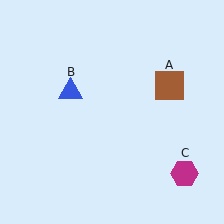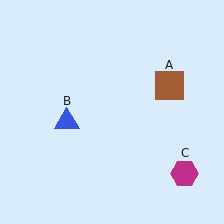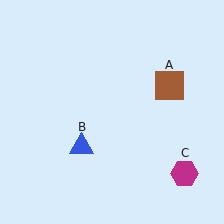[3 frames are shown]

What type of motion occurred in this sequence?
The blue triangle (object B) rotated counterclockwise around the center of the scene.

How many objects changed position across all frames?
1 object changed position: blue triangle (object B).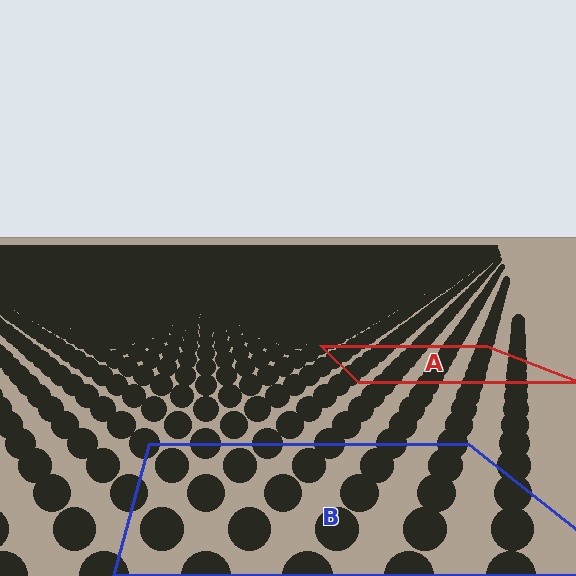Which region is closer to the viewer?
Region B is closer. The texture elements there are larger and more spread out.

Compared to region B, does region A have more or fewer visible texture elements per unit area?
Region A has more texture elements per unit area — they are packed more densely because it is farther away.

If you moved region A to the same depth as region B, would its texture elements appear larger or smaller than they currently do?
They would appear larger. At a closer depth, the same texture elements are projected at a bigger on-screen size.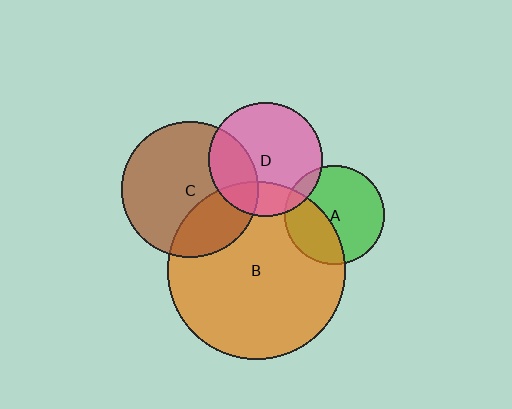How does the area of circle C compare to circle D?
Approximately 1.5 times.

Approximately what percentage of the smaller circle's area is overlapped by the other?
Approximately 35%.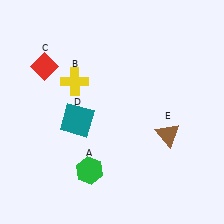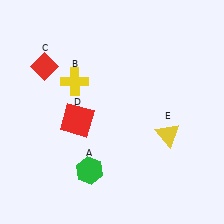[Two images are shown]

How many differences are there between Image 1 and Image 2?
There are 2 differences between the two images.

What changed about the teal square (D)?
In Image 1, D is teal. In Image 2, it changed to red.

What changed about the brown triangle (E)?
In Image 1, E is brown. In Image 2, it changed to yellow.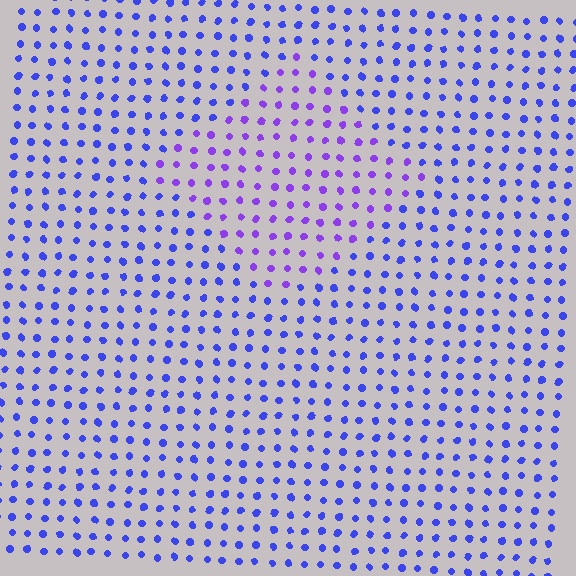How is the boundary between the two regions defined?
The boundary is defined purely by a slight shift in hue (about 32 degrees). Spacing, size, and orientation are identical on both sides.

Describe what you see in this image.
The image is filled with small blue elements in a uniform arrangement. A diamond-shaped region is visible where the elements are tinted to a slightly different hue, forming a subtle color boundary.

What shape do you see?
I see a diamond.